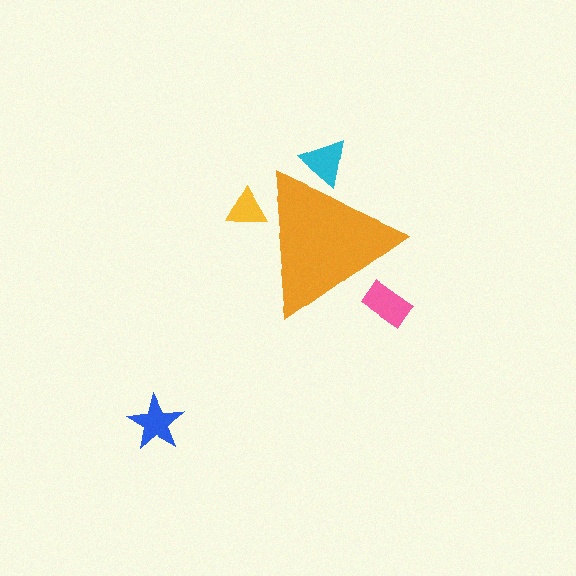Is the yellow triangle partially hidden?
Yes, the yellow triangle is partially hidden behind the orange triangle.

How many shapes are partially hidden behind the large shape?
3 shapes are partially hidden.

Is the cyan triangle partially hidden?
Yes, the cyan triangle is partially hidden behind the orange triangle.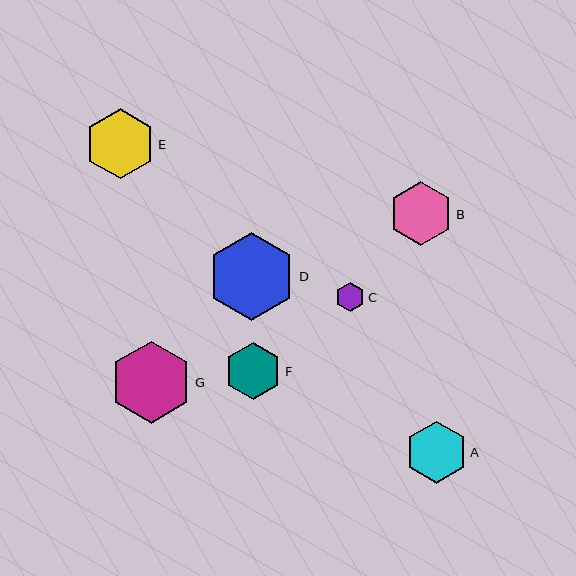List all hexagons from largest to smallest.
From largest to smallest: D, G, E, B, A, F, C.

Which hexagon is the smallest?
Hexagon C is the smallest with a size of approximately 29 pixels.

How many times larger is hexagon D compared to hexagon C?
Hexagon D is approximately 3.0 times the size of hexagon C.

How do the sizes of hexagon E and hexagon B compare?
Hexagon E and hexagon B are approximately the same size.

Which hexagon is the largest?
Hexagon D is the largest with a size of approximately 88 pixels.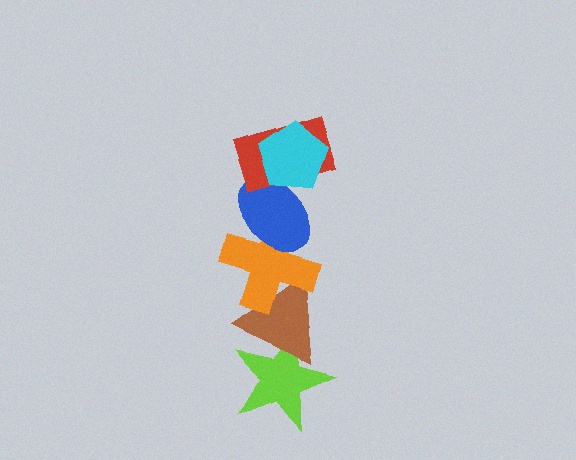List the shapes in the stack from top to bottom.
From top to bottom: the cyan pentagon, the red rectangle, the blue ellipse, the orange cross, the brown triangle, the lime star.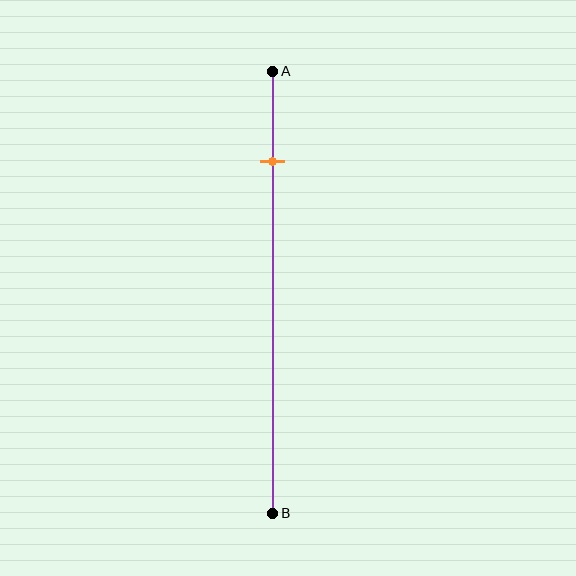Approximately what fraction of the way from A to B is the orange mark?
The orange mark is approximately 20% of the way from A to B.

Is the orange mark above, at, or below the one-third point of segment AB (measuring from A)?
The orange mark is above the one-third point of segment AB.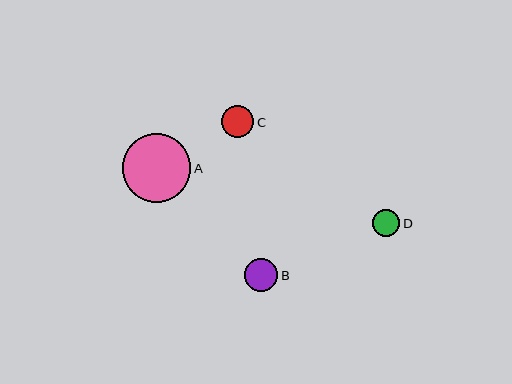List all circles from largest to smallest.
From largest to smallest: A, B, C, D.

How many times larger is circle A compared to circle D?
Circle A is approximately 2.5 times the size of circle D.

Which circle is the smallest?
Circle D is the smallest with a size of approximately 27 pixels.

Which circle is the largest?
Circle A is the largest with a size of approximately 69 pixels.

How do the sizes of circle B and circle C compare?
Circle B and circle C are approximately the same size.